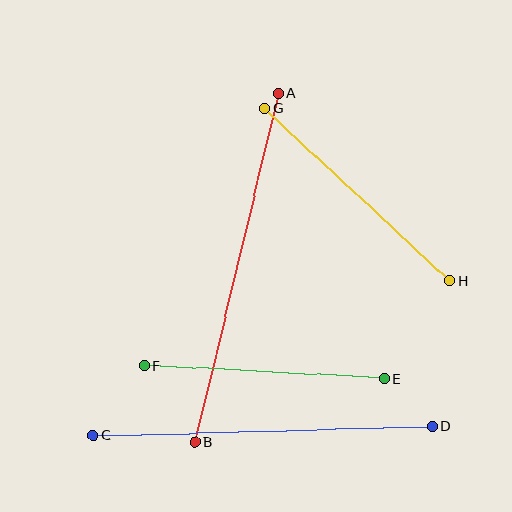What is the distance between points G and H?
The distance is approximately 253 pixels.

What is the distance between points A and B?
The distance is approximately 359 pixels.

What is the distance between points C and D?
The distance is approximately 340 pixels.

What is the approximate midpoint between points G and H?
The midpoint is at approximately (357, 195) pixels.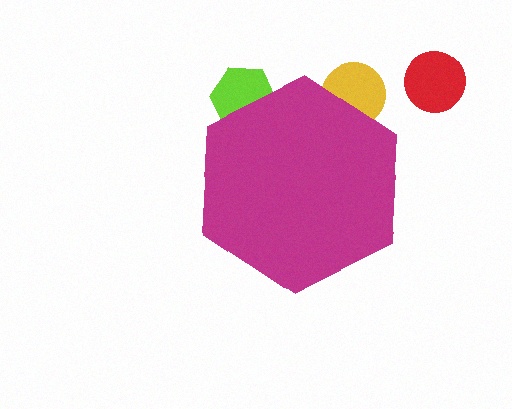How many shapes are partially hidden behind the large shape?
2 shapes are partially hidden.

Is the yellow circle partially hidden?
Yes, the yellow circle is partially hidden behind the magenta hexagon.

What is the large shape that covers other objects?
A magenta hexagon.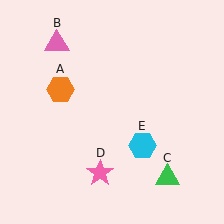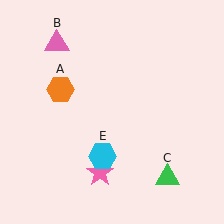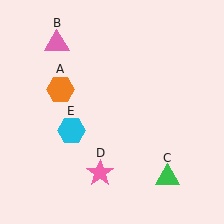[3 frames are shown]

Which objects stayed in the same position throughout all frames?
Orange hexagon (object A) and pink triangle (object B) and green triangle (object C) and pink star (object D) remained stationary.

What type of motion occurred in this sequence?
The cyan hexagon (object E) rotated clockwise around the center of the scene.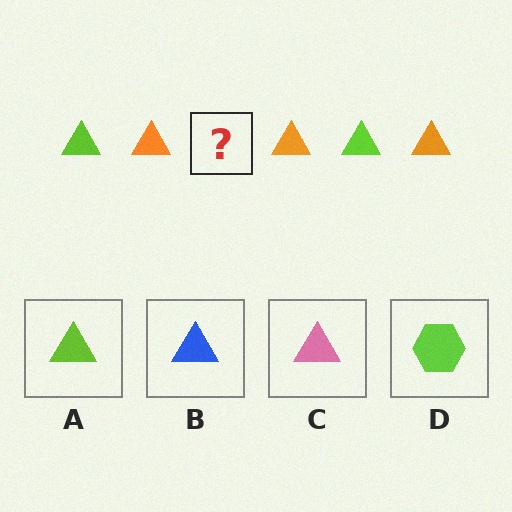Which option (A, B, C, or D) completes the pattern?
A.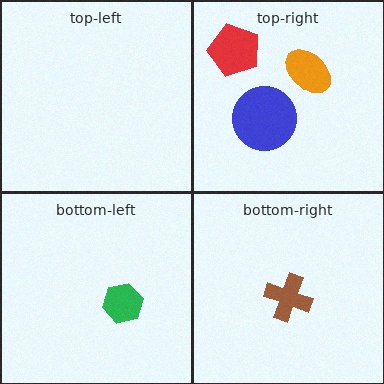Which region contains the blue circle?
The top-right region.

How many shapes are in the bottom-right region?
1.